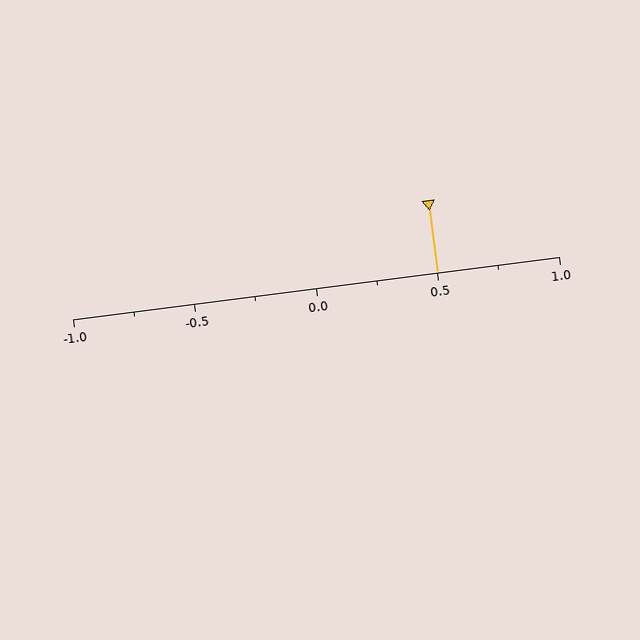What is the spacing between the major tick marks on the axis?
The major ticks are spaced 0.5 apart.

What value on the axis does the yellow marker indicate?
The marker indicates approximately 0.5.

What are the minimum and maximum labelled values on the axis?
The axis runs from -1.0 to 1.0.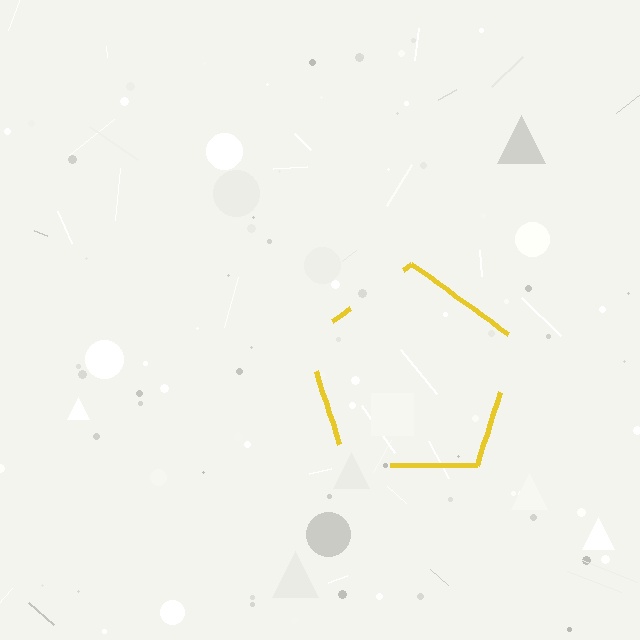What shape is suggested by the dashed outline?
The dashed outline suggests a pentagon.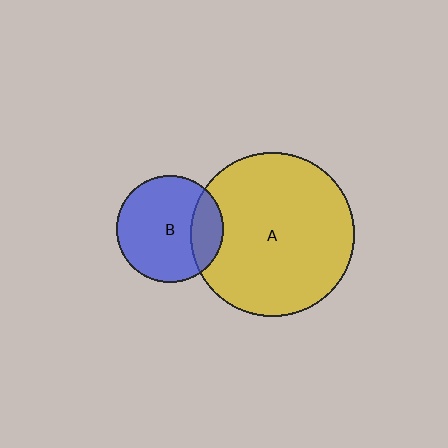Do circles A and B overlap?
Yes.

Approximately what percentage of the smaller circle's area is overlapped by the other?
Approximately 20%.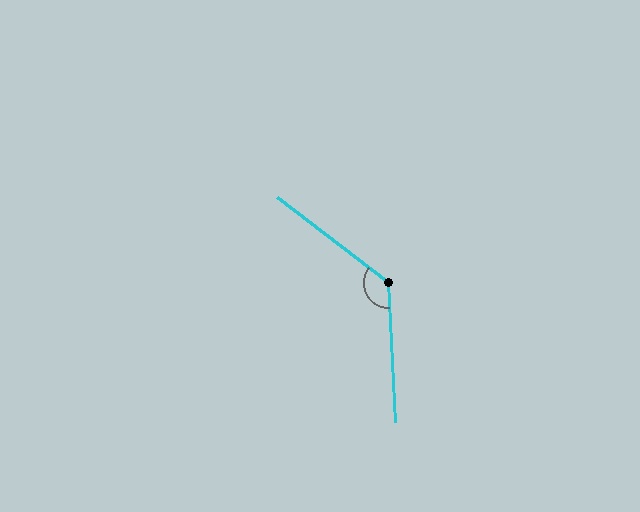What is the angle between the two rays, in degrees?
Approximately 130 degrees.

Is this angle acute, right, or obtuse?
It is obtuse.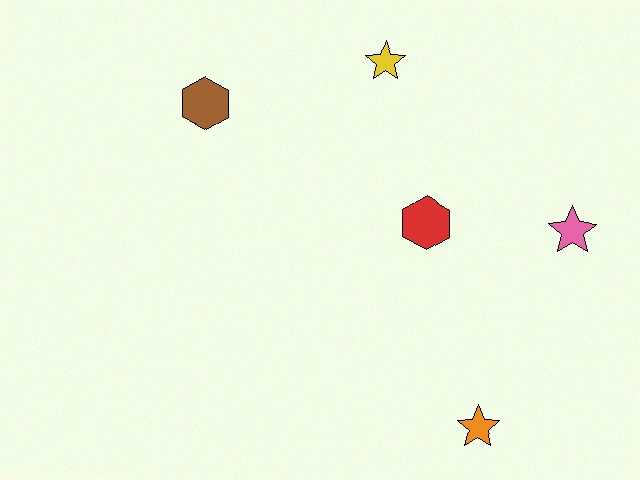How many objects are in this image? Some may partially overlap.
There are 5 objects.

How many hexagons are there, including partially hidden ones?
There are 2 hexagons.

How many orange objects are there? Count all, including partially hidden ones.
There is 1 orange object.